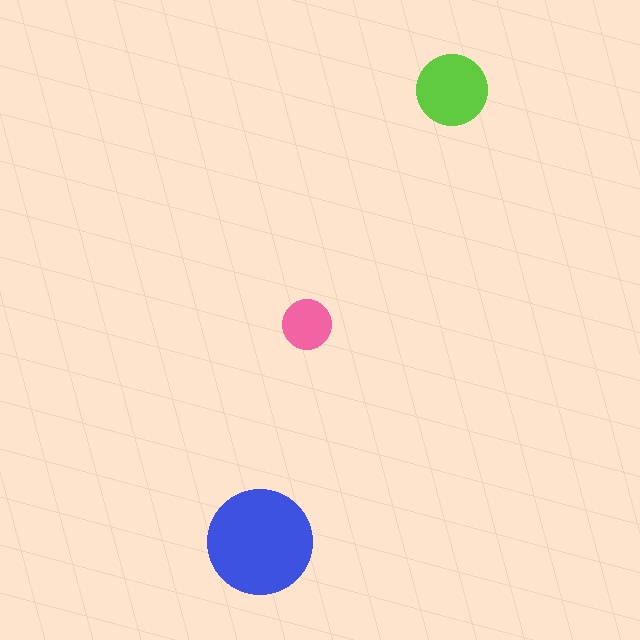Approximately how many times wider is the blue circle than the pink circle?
About 2 times wider.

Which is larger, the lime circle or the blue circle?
The blue one.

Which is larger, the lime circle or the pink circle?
The lime one.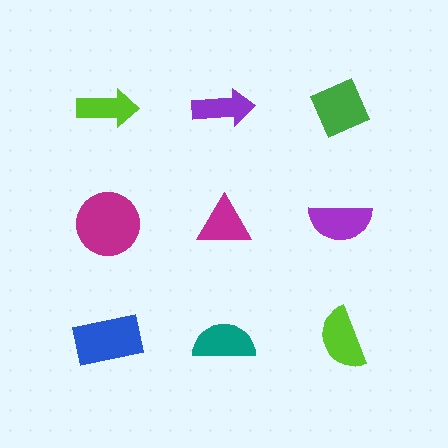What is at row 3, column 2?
A teal semicircle.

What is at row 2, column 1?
A magenta circle.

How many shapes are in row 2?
3 shapes.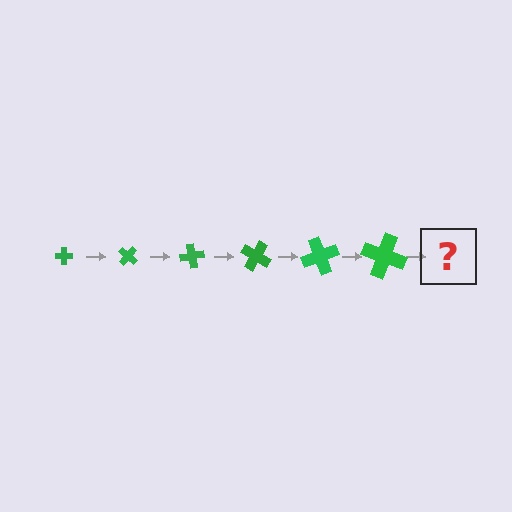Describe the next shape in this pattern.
It should be a cross, larger than the previous one and rotated 240 degrees from the start.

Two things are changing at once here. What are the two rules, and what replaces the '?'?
The two rules are that the cross grows larger each step and it rotates 40 degrees each step. The '?' should be a cross, larger than the previous one and rotated 240 degrees from the start.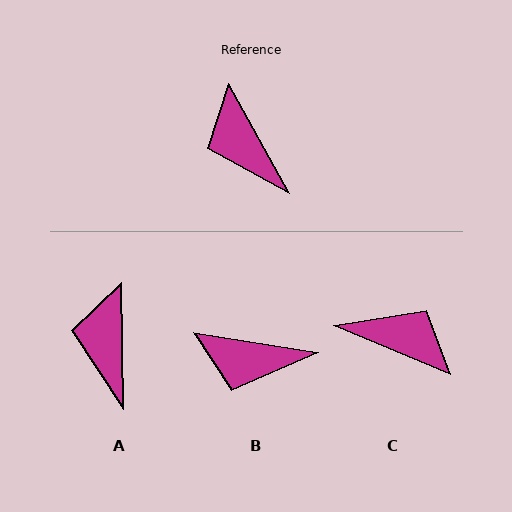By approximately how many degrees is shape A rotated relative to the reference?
Approximately 28 degrees clockwise.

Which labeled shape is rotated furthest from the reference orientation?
C, about 142 degrees away.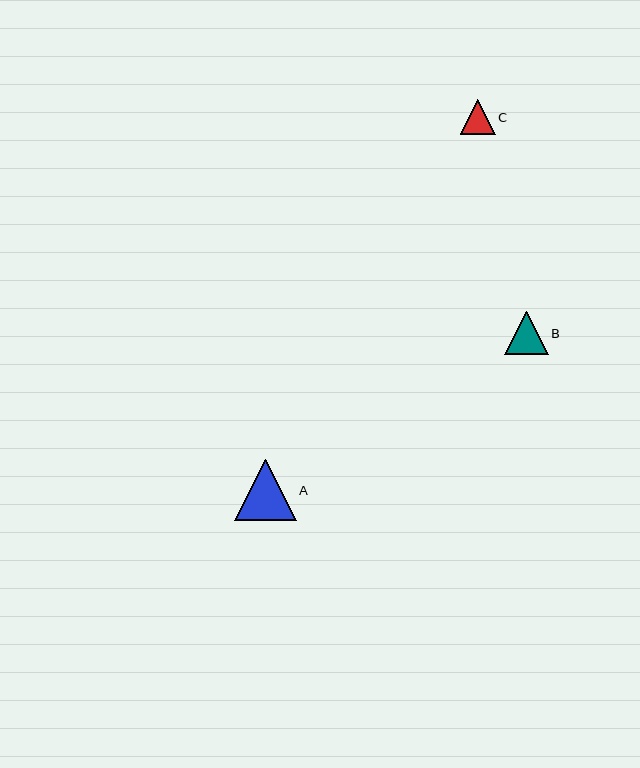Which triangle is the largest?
Triangle A is the largest with a size of approximately 62 pixels.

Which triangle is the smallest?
Triangle C is the smallest with a size of approximately 35 pixels.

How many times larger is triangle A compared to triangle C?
Triangle A is approximately 1.8 times the size of triangle C.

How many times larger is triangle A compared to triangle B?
Triangle A is approximately 1.4 times the size of triangle B.